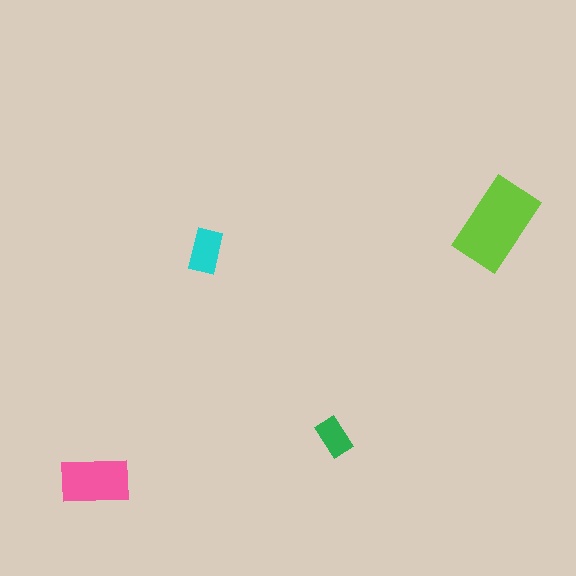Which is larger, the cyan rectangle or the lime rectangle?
The lime one.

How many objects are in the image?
There are 4 objects in the image.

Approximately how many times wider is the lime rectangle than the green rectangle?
About 2.5 times wider.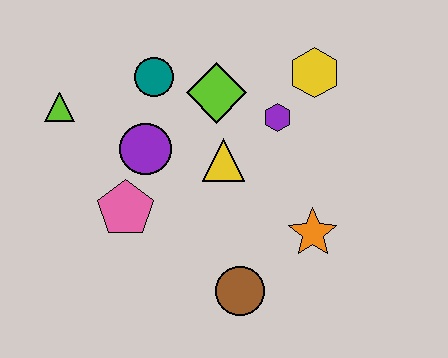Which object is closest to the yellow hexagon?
The purple hexagon is closest to the yellow hexagon.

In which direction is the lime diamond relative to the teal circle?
The lime diamond is to the right of the teal circle.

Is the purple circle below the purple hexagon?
Yes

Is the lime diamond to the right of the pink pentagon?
Yes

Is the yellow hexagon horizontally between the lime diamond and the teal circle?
No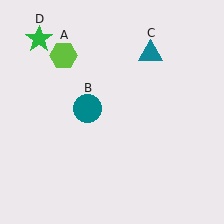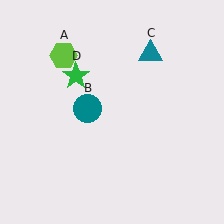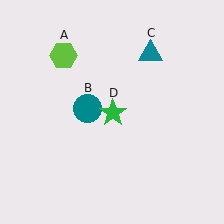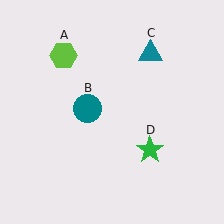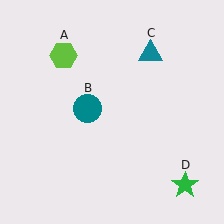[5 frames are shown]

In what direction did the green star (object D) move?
The green star (object D) moved down and to the right.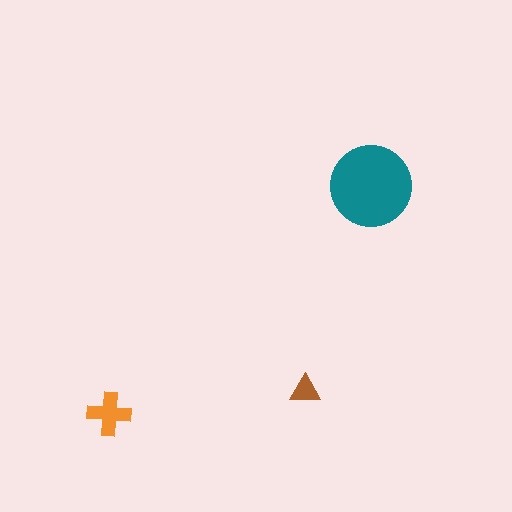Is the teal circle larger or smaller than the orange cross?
Larger.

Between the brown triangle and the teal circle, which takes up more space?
The teal circle.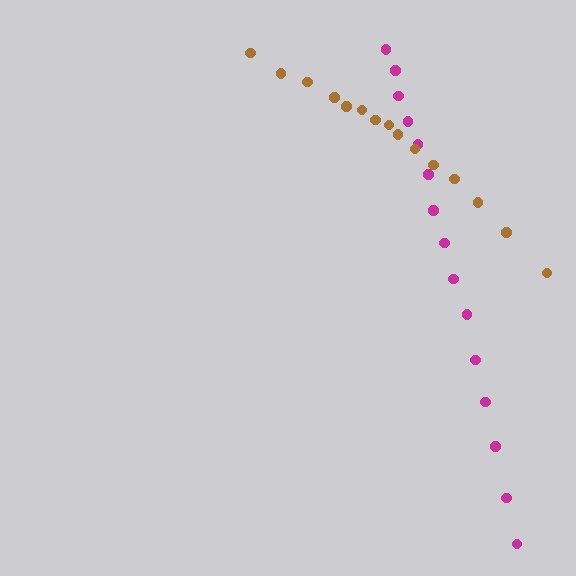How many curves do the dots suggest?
There are 2 distinct paths.